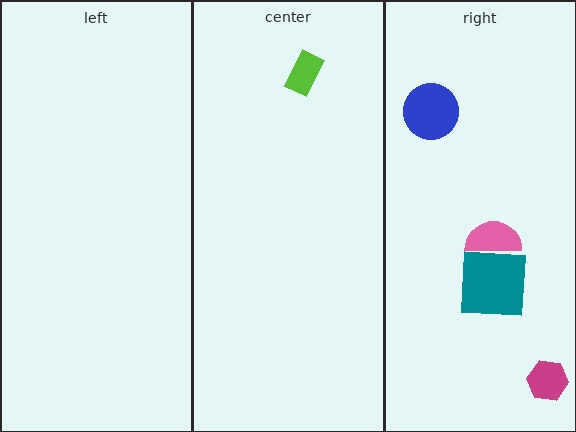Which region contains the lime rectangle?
The center region.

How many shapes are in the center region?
1.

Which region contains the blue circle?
The right region.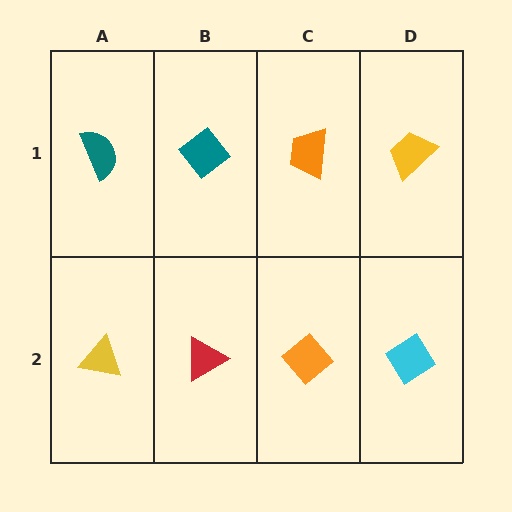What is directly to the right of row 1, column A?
A teal diamond.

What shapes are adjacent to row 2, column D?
A yellow trapezoid (row 1, column D), an orange diamond (row 2, column C).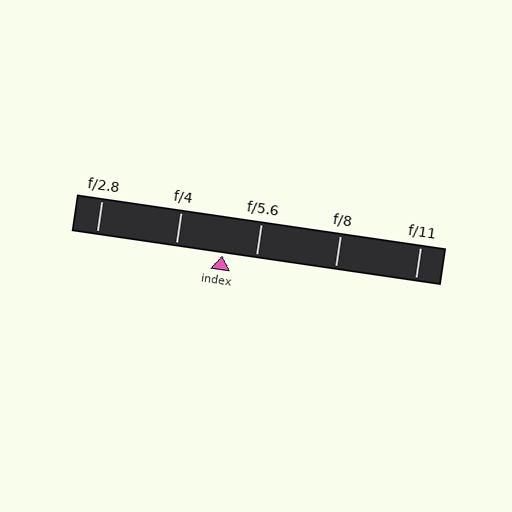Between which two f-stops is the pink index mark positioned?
The index mark is between f/4 and f/5.6.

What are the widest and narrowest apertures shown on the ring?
The widest aperture shown is f/2.8 and the narrowest is f/11.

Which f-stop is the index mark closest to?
The index mark is closest to f/5.6.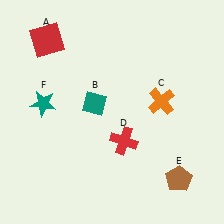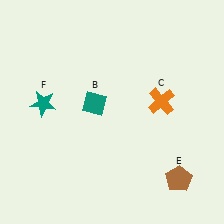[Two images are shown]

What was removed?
The red cross (D), the red square (A) were removed in Image 2.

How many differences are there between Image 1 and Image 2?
There are 2 differences between the two images.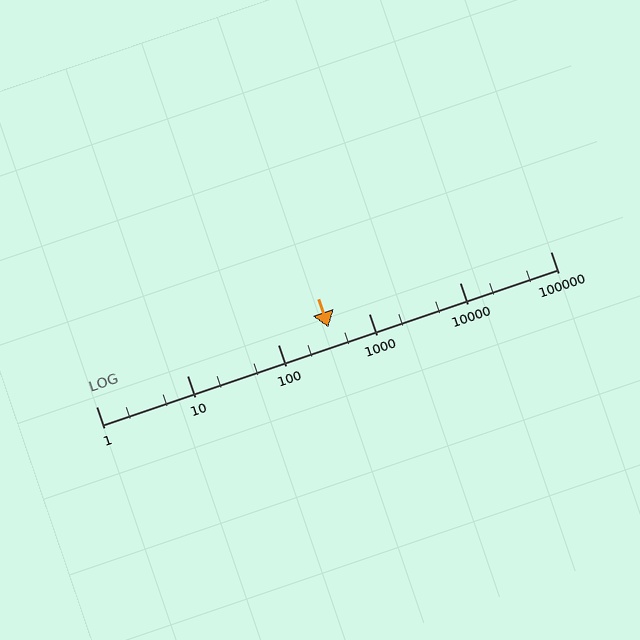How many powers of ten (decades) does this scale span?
The scale spans 5 decades, from 1 to 100000.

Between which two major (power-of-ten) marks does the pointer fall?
The pointer is between 100 and 1000.